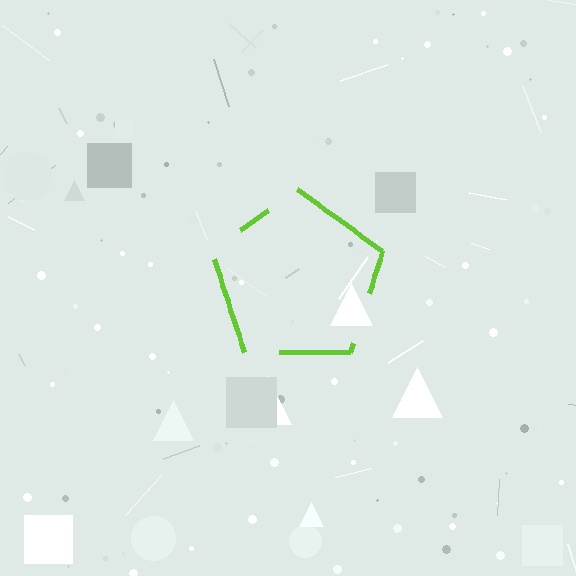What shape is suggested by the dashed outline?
The dashed outline suggests a pentagon.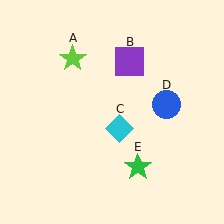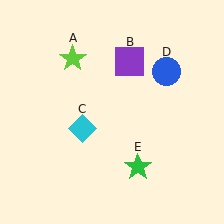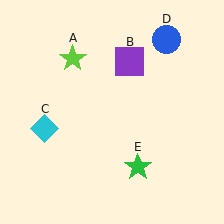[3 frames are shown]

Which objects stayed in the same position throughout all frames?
Lime star (object A) and purple square (object B) and green star (object E) remained stationary.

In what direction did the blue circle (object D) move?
The blue circle (object D) moved up.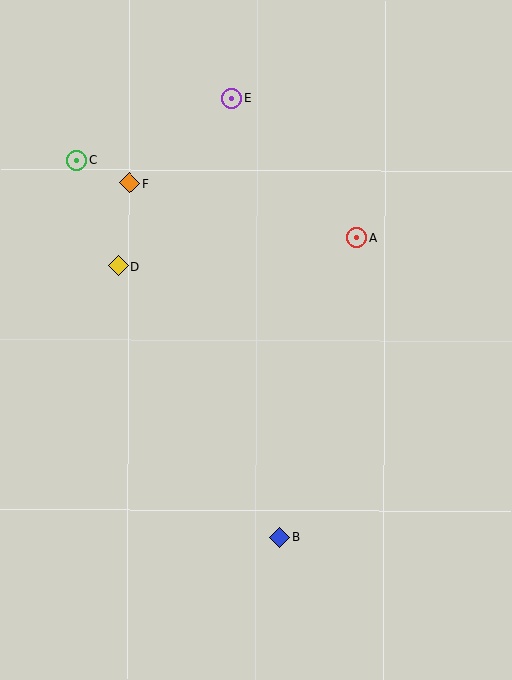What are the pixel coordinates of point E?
Point E is at (232, 98).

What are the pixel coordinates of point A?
Point A is at (357, 238).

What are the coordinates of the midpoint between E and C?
The midpoint between E and C is at (154, 129).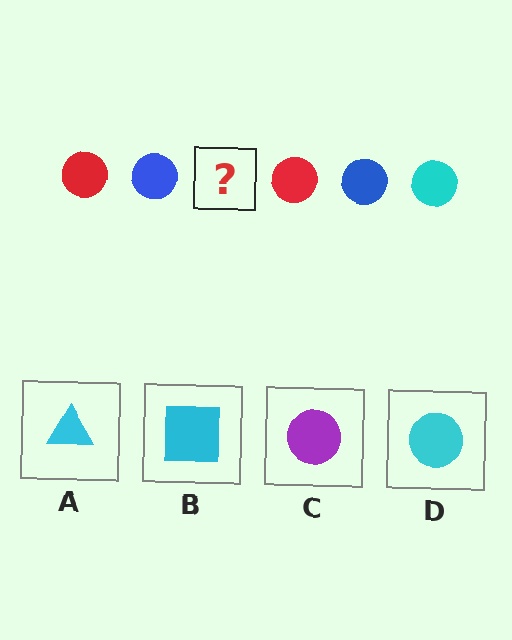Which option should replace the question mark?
Option D.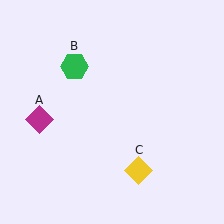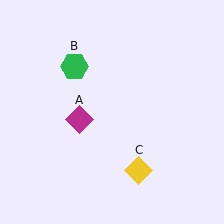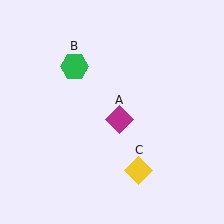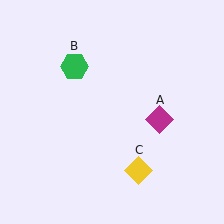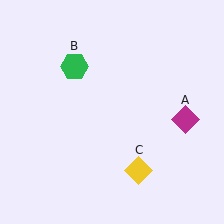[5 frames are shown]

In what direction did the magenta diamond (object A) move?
The magenta diamond (object A) moved right.